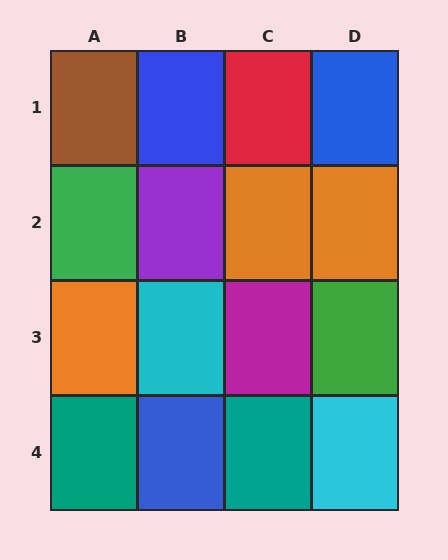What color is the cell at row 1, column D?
Blue.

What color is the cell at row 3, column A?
Orange.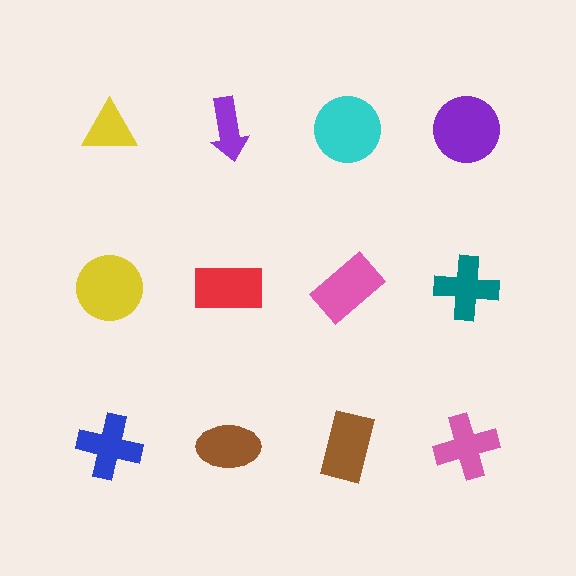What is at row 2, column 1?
A yellow circle.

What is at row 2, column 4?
A teal cross.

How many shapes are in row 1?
4 shapes.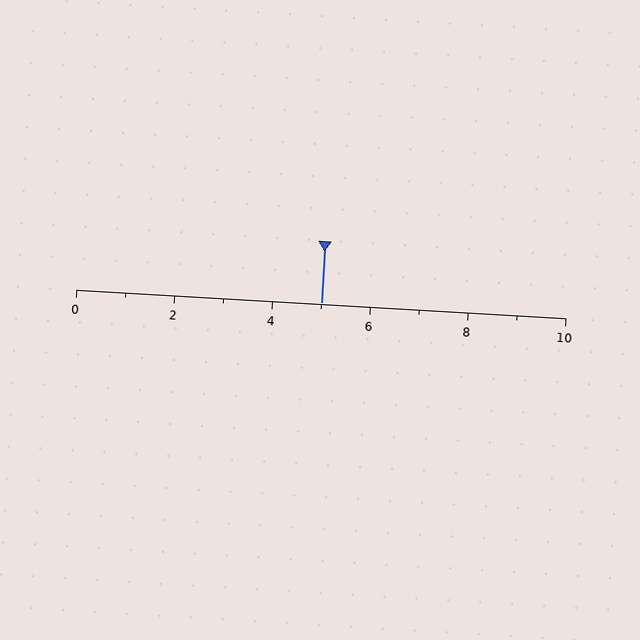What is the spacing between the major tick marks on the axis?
The major ticks are spaced 2 apart.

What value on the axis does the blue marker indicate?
The marker indicates approximately 5.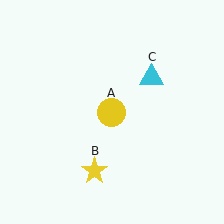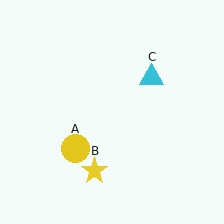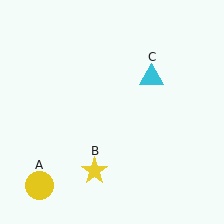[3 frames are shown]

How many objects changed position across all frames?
1 object changed position: yellow circle (object A).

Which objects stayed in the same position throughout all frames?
Yellow star (object B) and cyan triangle (object C) remained stationary.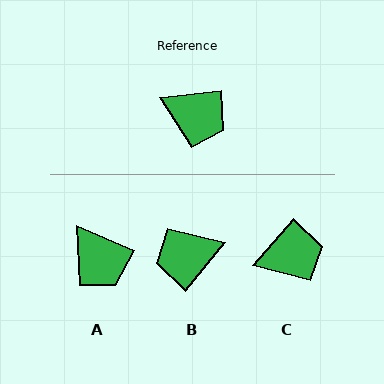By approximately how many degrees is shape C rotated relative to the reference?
Approximately 43 degrees counter-clockwise.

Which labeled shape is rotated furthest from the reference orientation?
B, about 136 degrees away.